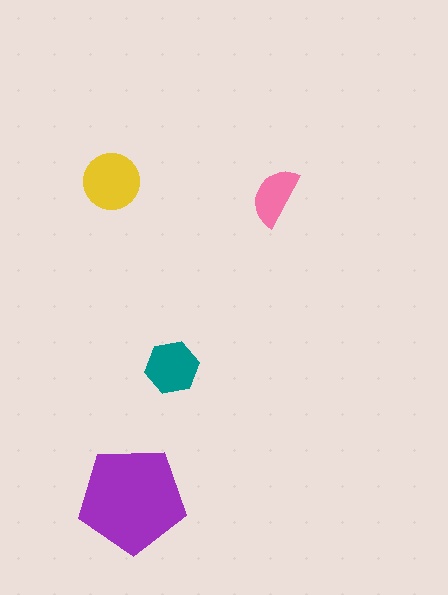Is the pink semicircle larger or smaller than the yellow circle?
Smaller.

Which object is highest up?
The yellow circle is topmost.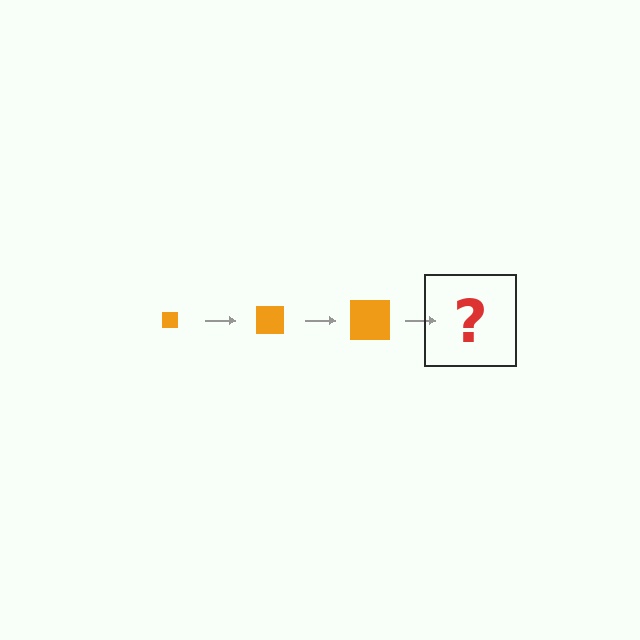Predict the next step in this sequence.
The next step is an orange square, larger than the previous one.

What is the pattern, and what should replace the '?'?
The pattern is that the square gets progressively larger each step. The '?' should be an orange square, larger than the previous one.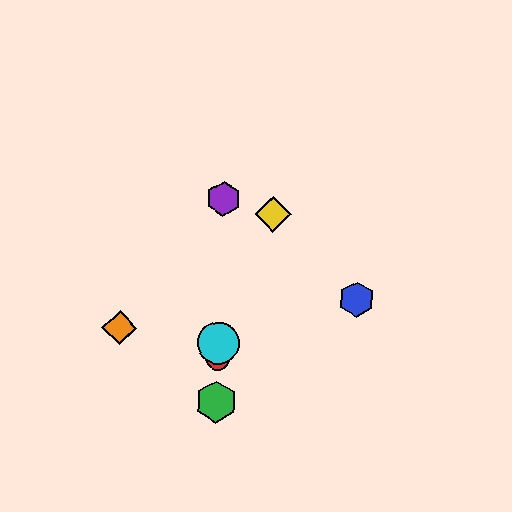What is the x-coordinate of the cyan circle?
The cyan circle is at x≈218.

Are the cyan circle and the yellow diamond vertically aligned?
No, the cyan circle is at x≈218 and the yellow diamond is at x≈273.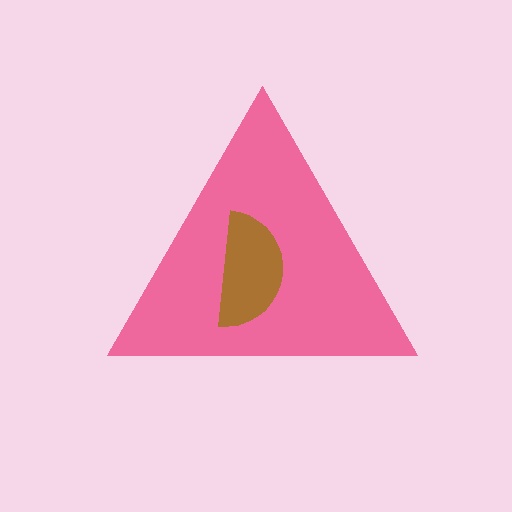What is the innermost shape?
The brown semicircle.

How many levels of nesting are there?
2.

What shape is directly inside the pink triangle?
The brown semicircle.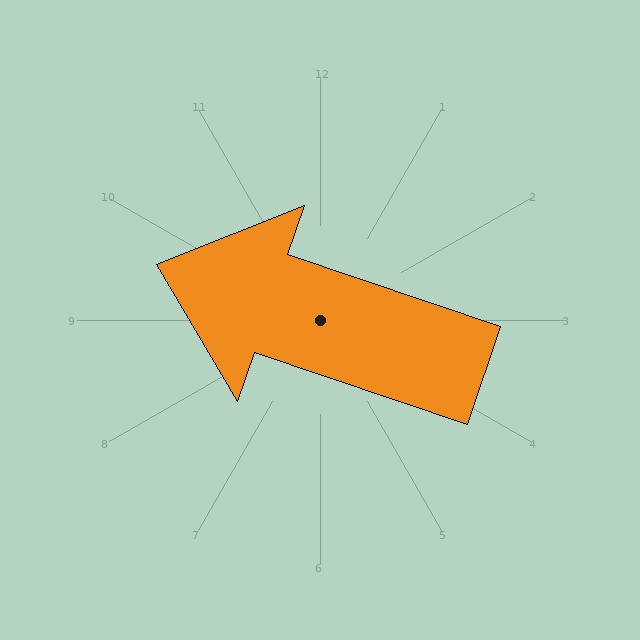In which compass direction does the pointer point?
West.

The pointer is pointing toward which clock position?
Roughly 10 o'clock.